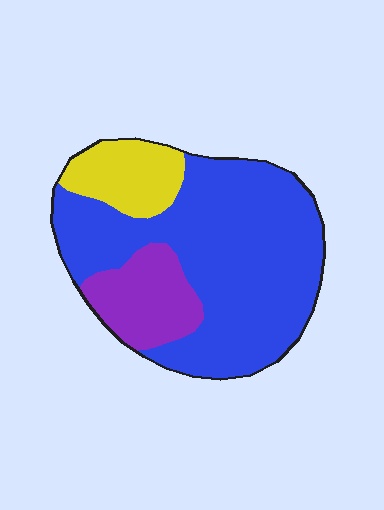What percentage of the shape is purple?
Purple takes up less than a quarter of the shape.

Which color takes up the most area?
Blue, at roughly 70%.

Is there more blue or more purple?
Blue.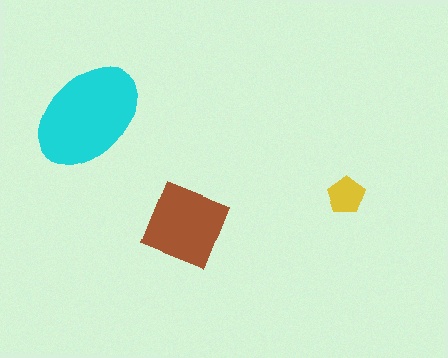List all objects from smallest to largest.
The yellow pentagon, the brown diamond, the cyan ellipse.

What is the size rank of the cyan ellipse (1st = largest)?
1st.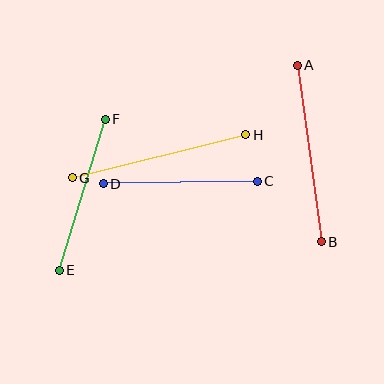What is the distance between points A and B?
The distance is approximately 178 pixels.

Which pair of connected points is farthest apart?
Points G and H are farthest apart.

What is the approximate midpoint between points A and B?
The midpoint is at approximately (309, 154) pixels.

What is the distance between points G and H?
The distance is approximately 179 pixels.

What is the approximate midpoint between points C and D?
The midpoint is at approximately (180, 182) pixels.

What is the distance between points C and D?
The distance is approximately 154 pixels.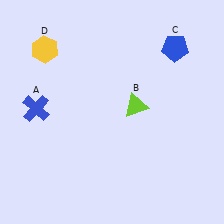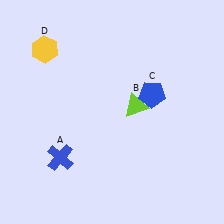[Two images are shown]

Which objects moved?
The objects that moved are: the blue cross (A), the blue pentagon (C).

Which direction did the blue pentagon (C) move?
The blue pentagon (C) moved down.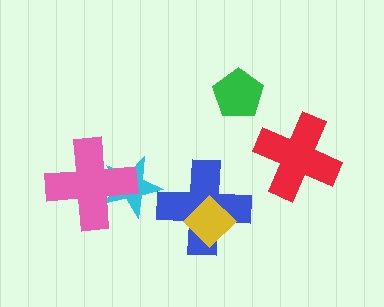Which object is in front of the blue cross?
The yellow diamond is in front of the blue cross.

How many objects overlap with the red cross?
0 objects overlap with the red cross.